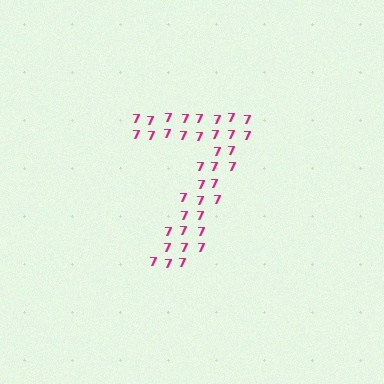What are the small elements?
The small elements are digit 7's.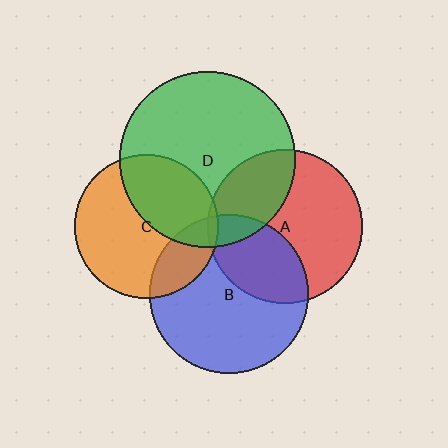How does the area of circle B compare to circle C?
Approximately 1.2 times.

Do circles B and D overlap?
Yes.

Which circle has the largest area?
Circle D (green).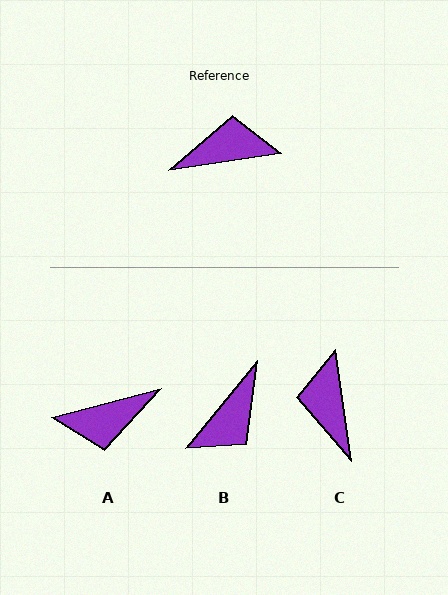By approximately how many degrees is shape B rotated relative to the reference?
Approximately 138 degrees clockwise.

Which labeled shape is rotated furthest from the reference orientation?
A, about 174 degrees away.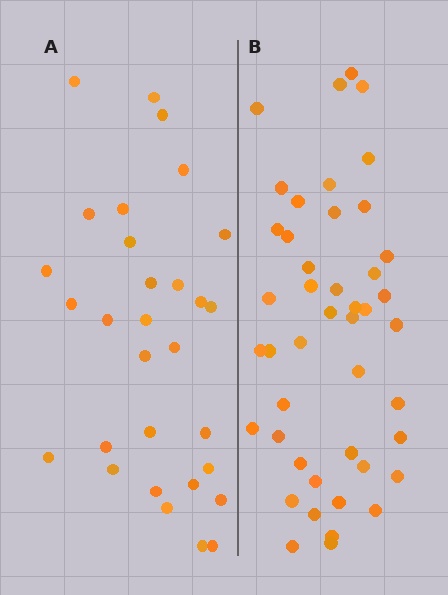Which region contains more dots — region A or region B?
Region B (the right region) has more dots.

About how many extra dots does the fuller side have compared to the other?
Region B has approximately 15 more dots than region A.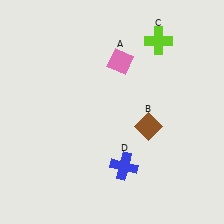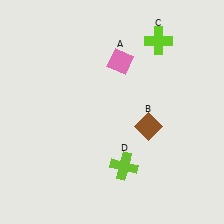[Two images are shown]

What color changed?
The cross (D) changed from blue in Image 1 to lime in Image 2.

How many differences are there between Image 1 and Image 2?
There is 1 difference between the two images.